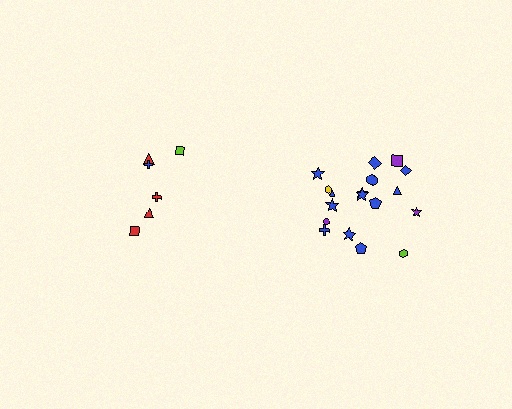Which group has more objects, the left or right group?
The right group.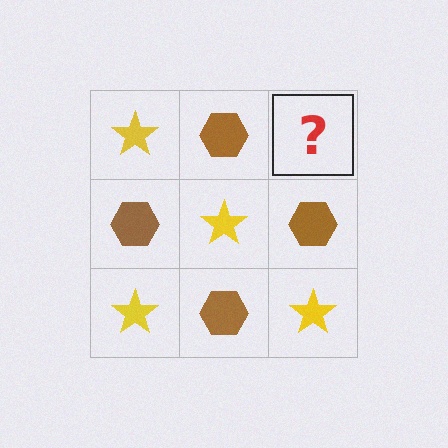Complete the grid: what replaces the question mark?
The question mark should be replaced with a yellow star.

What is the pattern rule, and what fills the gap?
The rule is that it alternates yellow star and brown hexagon in a checkerboard pattern. The gap should be filled with a yellow star.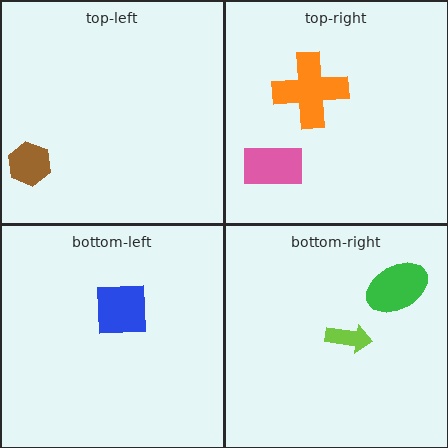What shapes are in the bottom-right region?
The green ellipse, the lime arrow.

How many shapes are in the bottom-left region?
1.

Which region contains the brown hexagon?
The top-left region.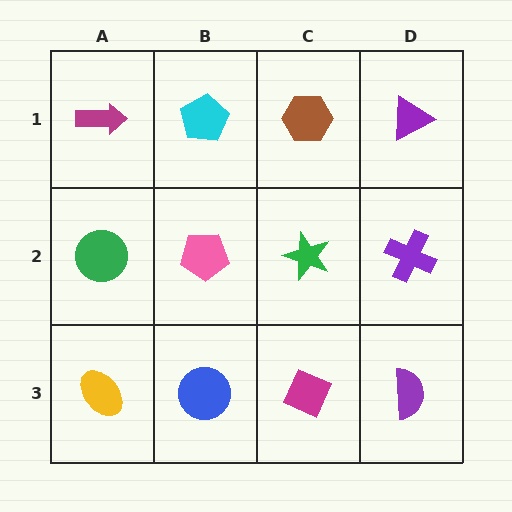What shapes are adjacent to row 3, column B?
A pink pentagon (row 2, column B), a yellow ellipse (row 3, column A), a magenta diamond (row 3, column C).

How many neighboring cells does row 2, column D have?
3.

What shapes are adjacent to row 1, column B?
A pink pentagon (row 2, column B), a magenta arrow (row 1, column A), a brown hexagon (row 1, column C).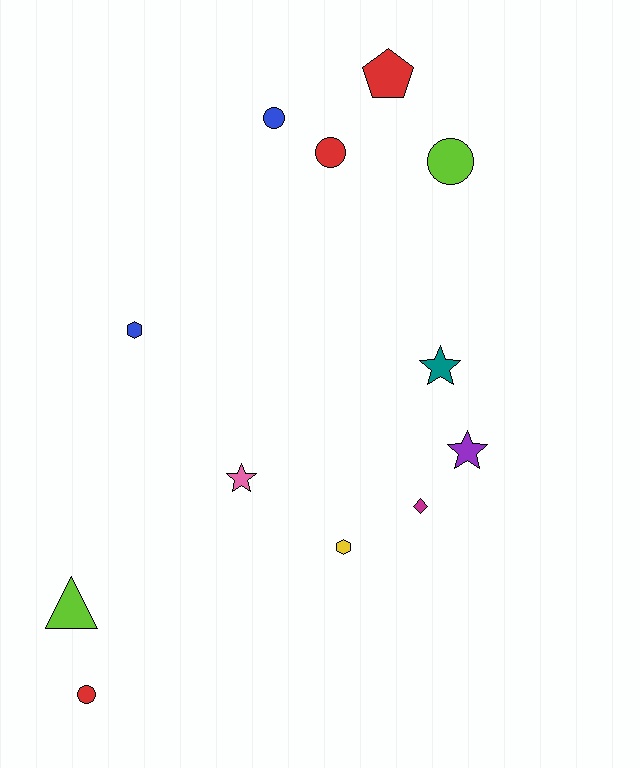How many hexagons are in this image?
There are 2 hexagons.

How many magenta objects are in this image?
There is 1 magenta object.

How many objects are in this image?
There are 12 objects.